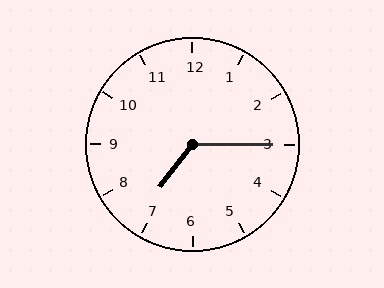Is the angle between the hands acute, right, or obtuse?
It is obtuse.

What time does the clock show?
7:15.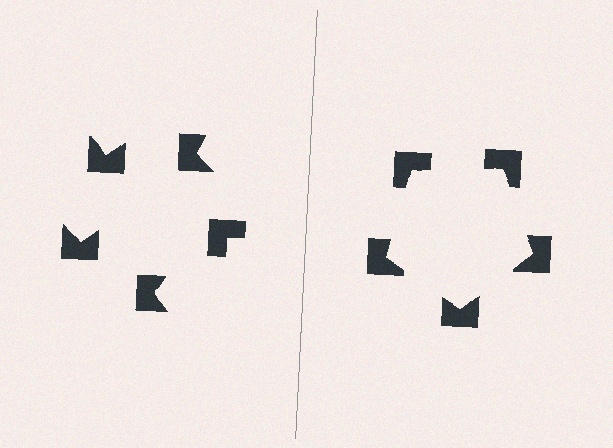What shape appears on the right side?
An illusory pentagon.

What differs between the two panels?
The notched squares are positioned identically on both sides; only the wedge orientations differ. On the right they align to a pentagon; on the left they are misaligned.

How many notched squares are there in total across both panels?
10 — 5 on each side.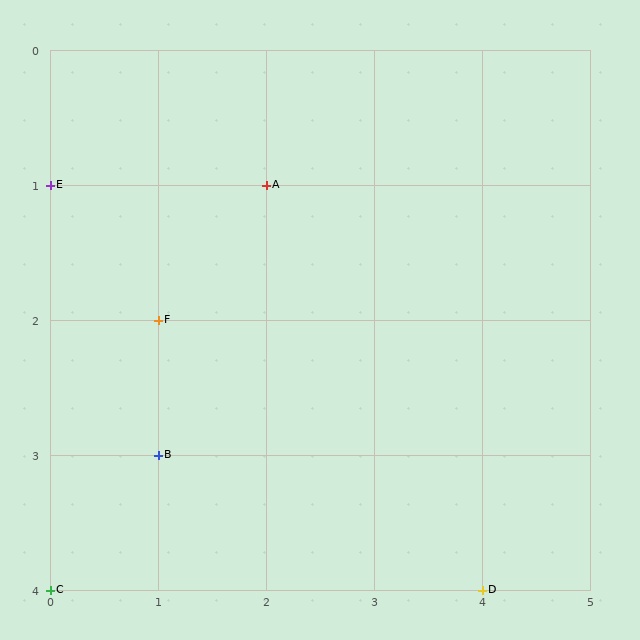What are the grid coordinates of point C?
Point C is at grid coordinates (0, 4).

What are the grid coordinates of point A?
Point A is at grid coordinates (2, 1).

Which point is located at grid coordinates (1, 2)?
Point F is at (1, 2).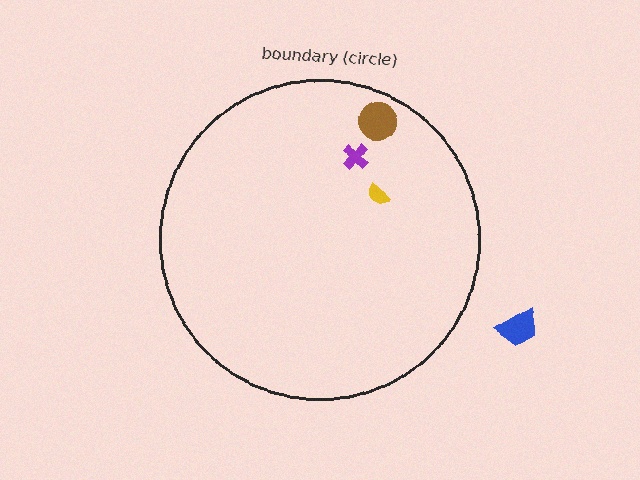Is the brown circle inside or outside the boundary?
Inside.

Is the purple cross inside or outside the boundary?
Inside.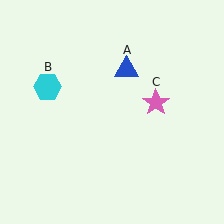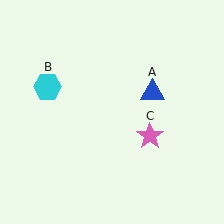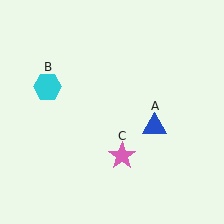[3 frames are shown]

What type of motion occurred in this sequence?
The blue triangle (object A), pink star (object C) rotated clockwise around the center of the scene.